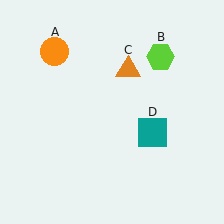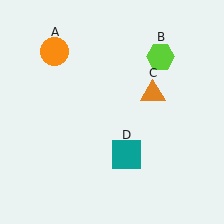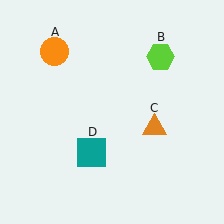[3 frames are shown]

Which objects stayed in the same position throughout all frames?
Orange circle (object A) and lime hexagon (object B) remained stationary.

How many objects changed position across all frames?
2 objects changed position: orange triangle (object C), teal square (object D).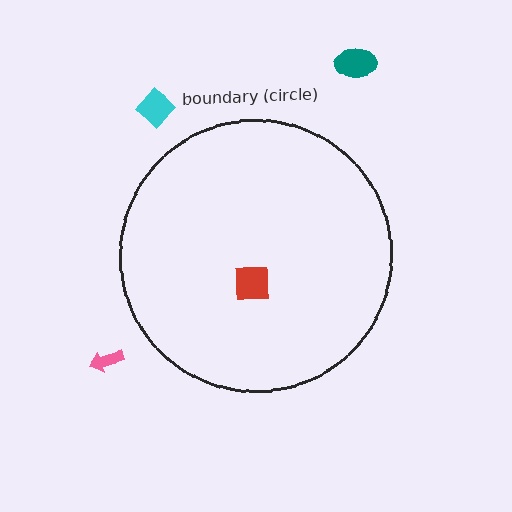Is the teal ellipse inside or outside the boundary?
Outside.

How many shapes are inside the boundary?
1 inside, 3 outside.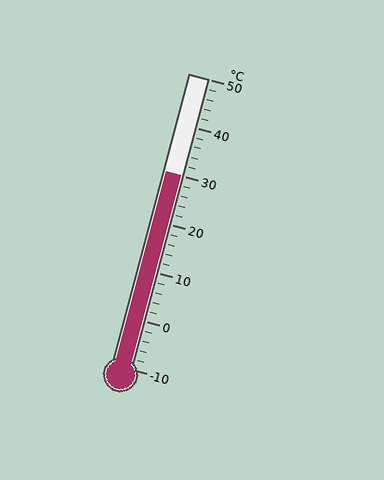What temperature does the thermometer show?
The thermometer shows approximately 30°C.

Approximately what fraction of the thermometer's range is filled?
The thermometer is filled to approximately 65% of its range.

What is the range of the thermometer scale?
The thermometer scale ranges from -10°C to 50°C.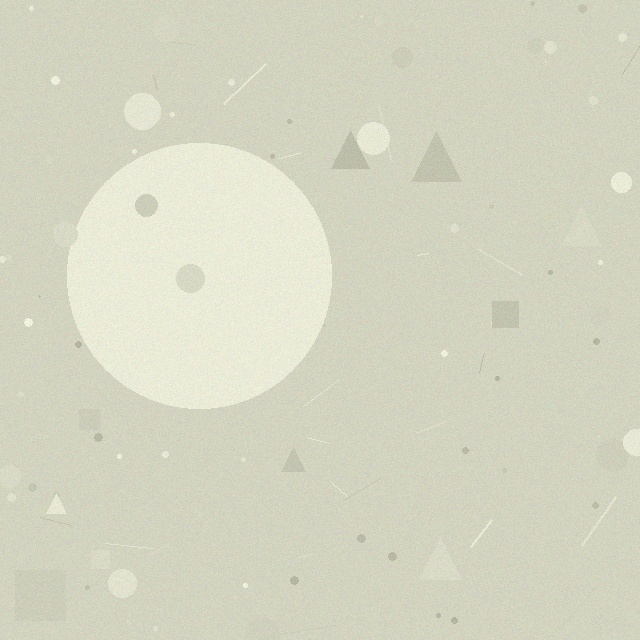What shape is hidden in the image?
A circle is hidden in the image.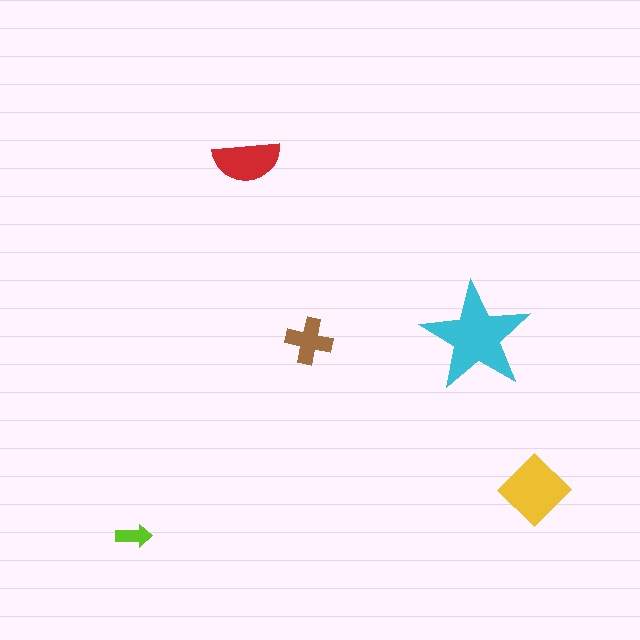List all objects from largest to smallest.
The cyan star, the yellow diamond, the red semicircle, the brown cross, the lime arrow.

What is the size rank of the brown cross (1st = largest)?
4th.